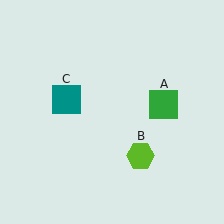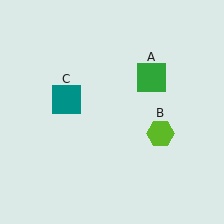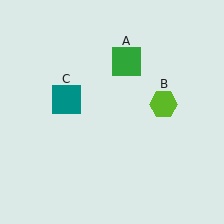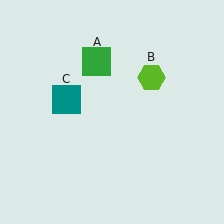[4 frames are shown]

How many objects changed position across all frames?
2 objects changed position: green square (object A), lime hexagon (object B).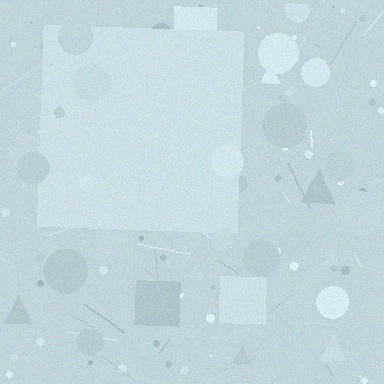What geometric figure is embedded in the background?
A square is embedded in the background.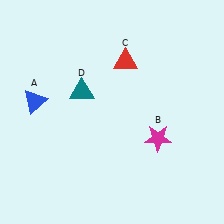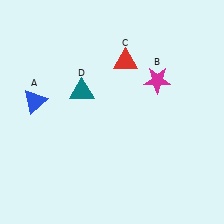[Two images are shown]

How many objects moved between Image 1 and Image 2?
1 object moved between the two images.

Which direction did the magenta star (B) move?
The magenta star (B) moved up.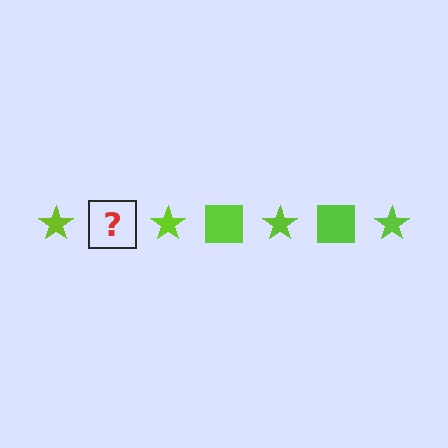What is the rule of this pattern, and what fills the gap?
The rule is that the pattern cycles through star, square shapes in lime. The gap should be filled with a lime square.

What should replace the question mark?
The question mark should be replaced with a lime square.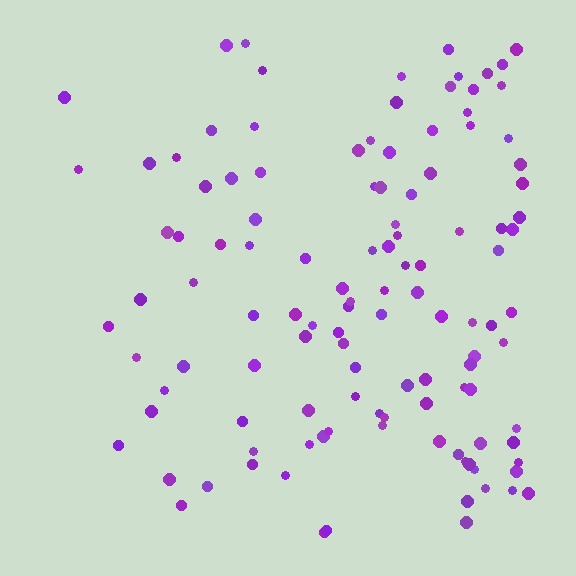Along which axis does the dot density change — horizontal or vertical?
Horizontal.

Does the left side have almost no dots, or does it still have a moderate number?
Still a moderate number, just noticeably fewer than the right.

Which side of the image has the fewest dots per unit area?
The left.